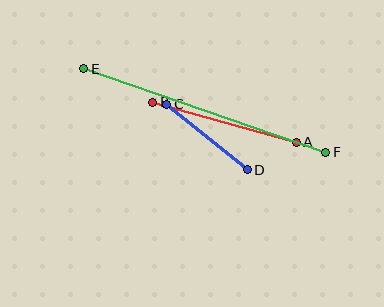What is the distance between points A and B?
The distance is approximately 149 pixels.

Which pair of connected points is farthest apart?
Points E and F are farthest apart.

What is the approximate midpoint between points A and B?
The midpoint is at approximately (224, 122) pixels.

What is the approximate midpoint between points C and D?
The midpoint is at approximately (207, 137) pixels.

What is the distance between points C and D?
The distance is approximately 104 pixels.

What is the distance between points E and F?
The distance is approximately 256 pixels.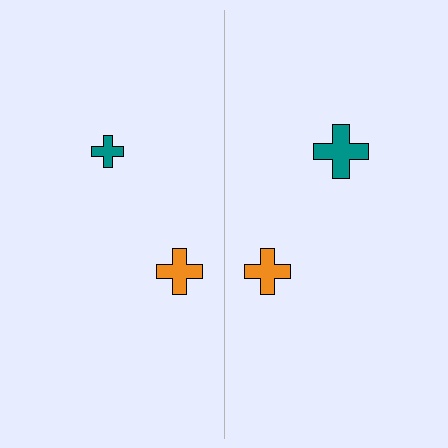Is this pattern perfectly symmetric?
No, the pattern is not perfectly symmetric. The teal cross on the right side has a different size than its mirror counterpart.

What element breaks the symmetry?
The teal cross on the right side has a different size than its mirror counterpart.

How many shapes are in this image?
There are 4 shapes in this image.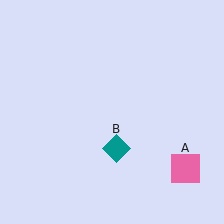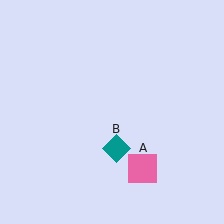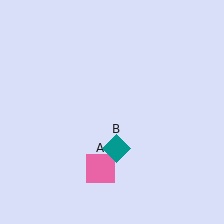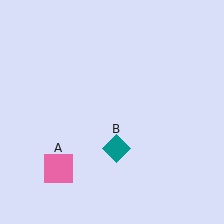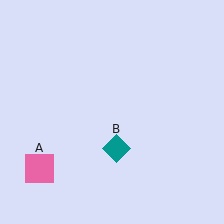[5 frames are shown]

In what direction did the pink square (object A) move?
The pink square (object A) moved left.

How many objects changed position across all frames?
1 object changed position: pink square (object A).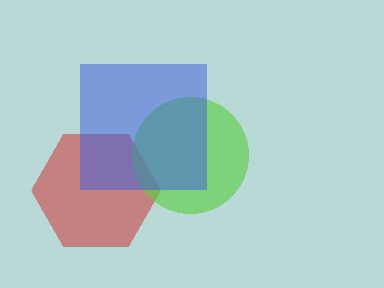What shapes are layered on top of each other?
The layered shapes are: a red hexagon, a lime circle, a blue square.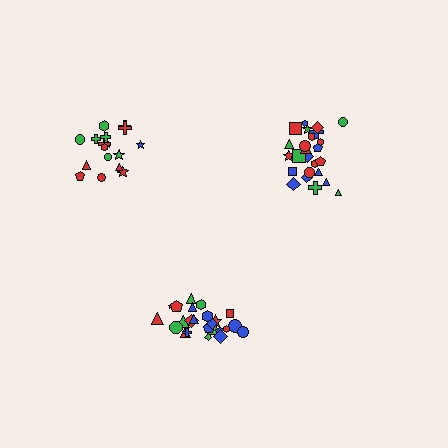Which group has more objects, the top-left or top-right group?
The top-right group.